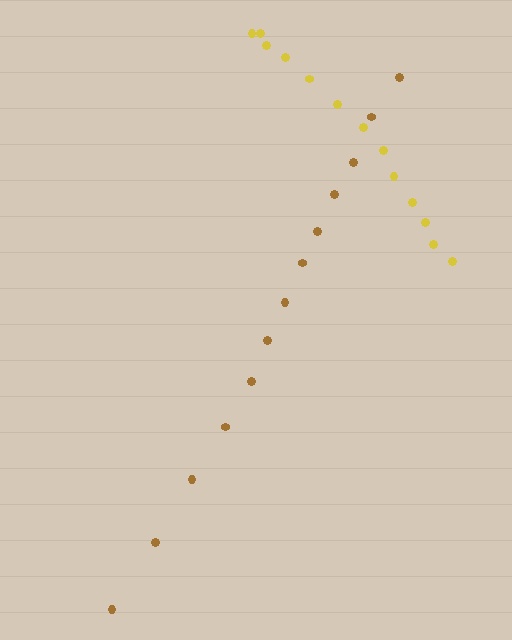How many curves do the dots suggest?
There are 2 distinct paths.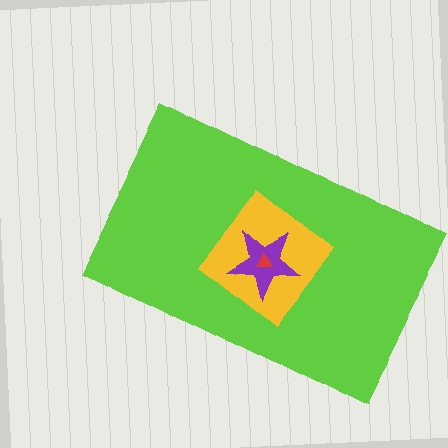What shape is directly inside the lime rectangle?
The yellow diamond.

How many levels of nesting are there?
4.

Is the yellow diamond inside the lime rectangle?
Yes.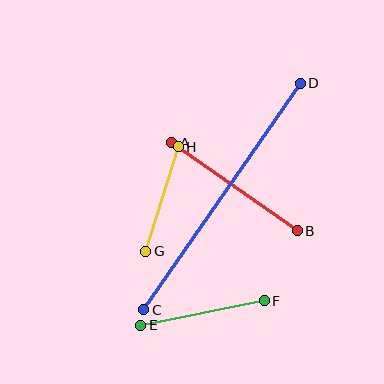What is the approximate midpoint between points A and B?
The midpoint is at approximately (234, 187) pixels.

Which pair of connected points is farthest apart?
Points C and D are farthest apart.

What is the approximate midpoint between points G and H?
The midpoint is at approximately (162, 199) pixels.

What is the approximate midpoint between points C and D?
The midpoint is at approximately (222, 196) pixels.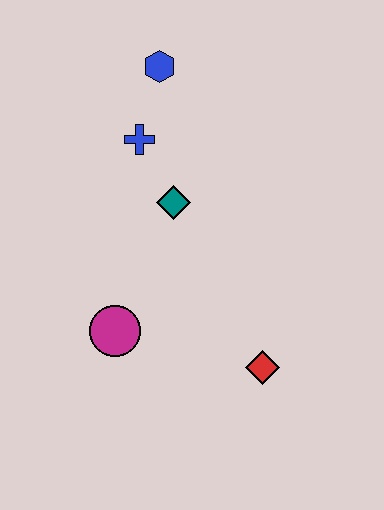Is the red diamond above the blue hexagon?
No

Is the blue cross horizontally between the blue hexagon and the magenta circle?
Yes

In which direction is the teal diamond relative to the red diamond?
The teal diamond is above the red diamond.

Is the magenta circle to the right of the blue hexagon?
No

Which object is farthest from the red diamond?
The blue hexagon is farthest from the red diamond.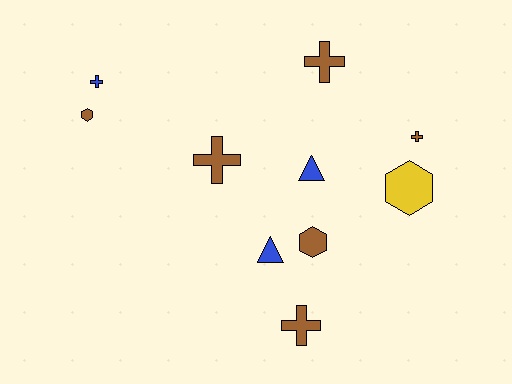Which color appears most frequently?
Brown, with 6 objects.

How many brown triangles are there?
There are no brown triangles.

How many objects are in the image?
There are 10 objects.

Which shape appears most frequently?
Cross, with 5 objects.